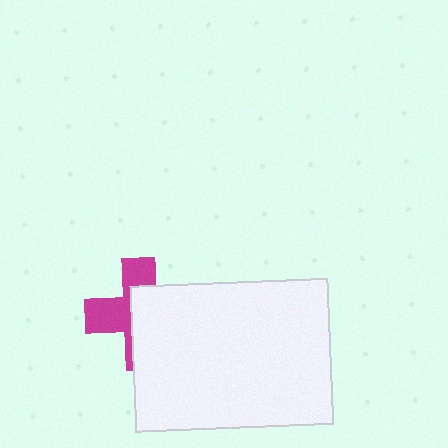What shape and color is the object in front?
The object in front is a white rectangle.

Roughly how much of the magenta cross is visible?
A small part of it is visible (roughly 45%).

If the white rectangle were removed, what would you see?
You would see the complete magenta cross.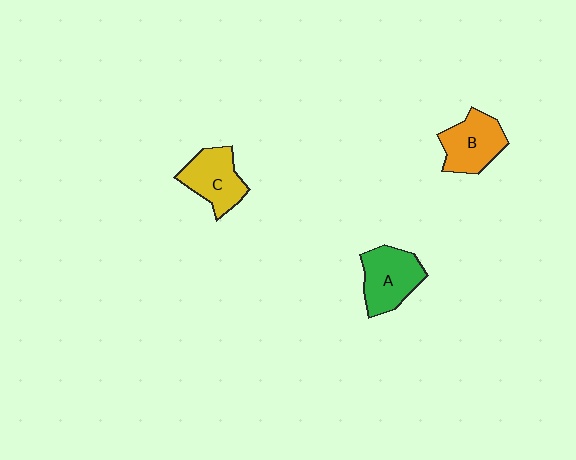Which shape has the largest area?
Shape A (green).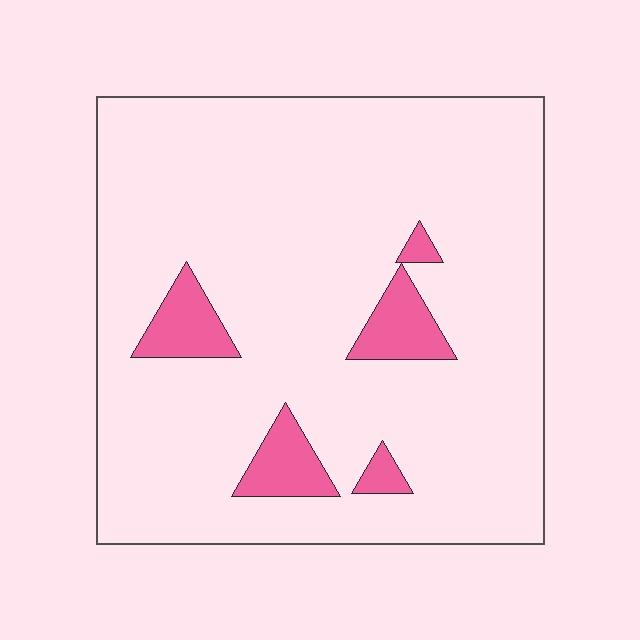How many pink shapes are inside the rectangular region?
5.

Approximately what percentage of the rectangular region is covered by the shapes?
Approximately 10%.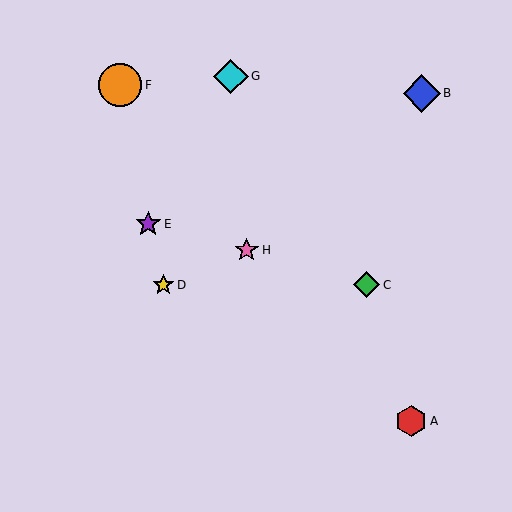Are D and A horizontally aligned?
No, D is at y≈285 and A is at y≈421.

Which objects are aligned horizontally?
Objects C, D are aligned horizontally.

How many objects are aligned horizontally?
2 objects (C, D) are aligned horizontally.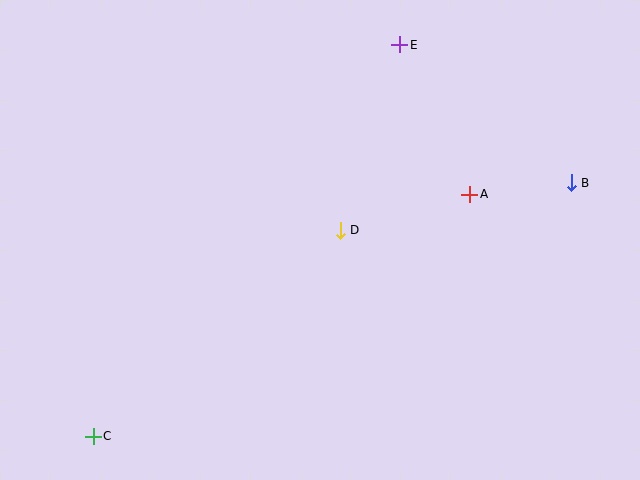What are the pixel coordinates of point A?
Point A is at (470, 195).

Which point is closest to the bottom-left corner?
Point C is closest to the bottom-left corner.